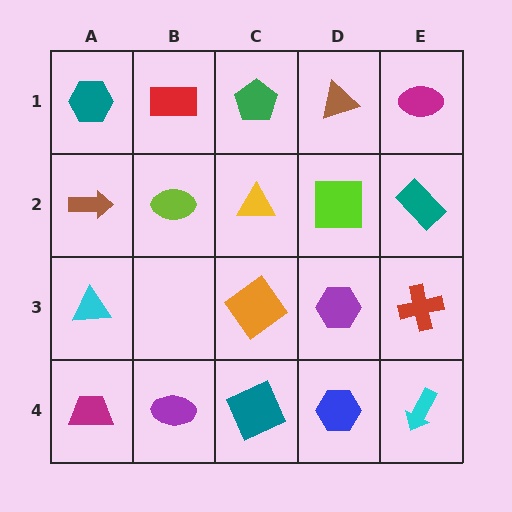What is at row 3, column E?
A red cross.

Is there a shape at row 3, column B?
No, that cell is empty.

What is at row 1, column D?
A brown triangle.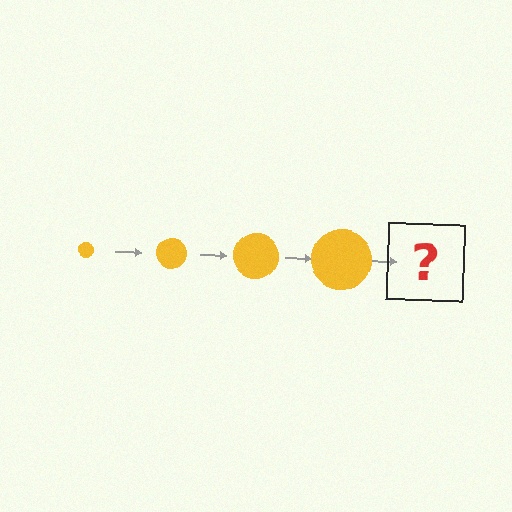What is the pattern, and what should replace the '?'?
The pattern is that the circle gets progressively larger each step. The '?' should be a yellow circle, larger than the previous one.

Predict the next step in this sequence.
The next step is a yellow circle, larger than the previous one.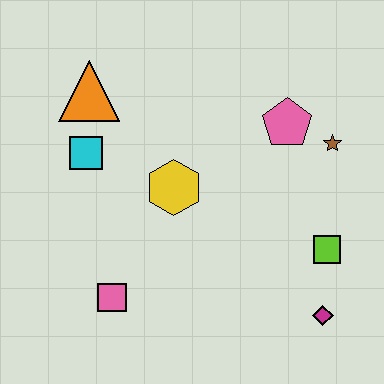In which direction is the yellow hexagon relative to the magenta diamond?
The yellow hexagon is to the left of the magenta diamond.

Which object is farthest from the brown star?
The pink square is farthest from the brown star.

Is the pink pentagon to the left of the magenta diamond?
Yes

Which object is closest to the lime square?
The magenta diamond is closest to the lime square.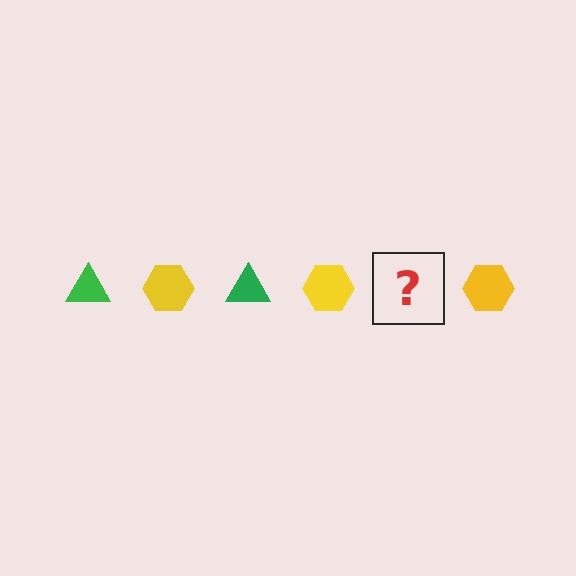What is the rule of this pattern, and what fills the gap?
The rule is that the pattern alternates between green triangle and yellow hexagon. The gap should be filled with a green triangle.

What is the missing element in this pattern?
The missing element is a green triangle.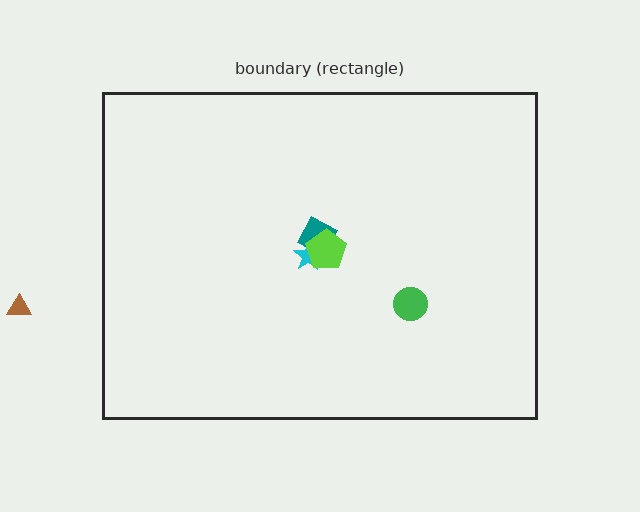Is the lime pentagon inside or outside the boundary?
Inside.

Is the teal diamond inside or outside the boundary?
Inside.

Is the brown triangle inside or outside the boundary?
Outside.